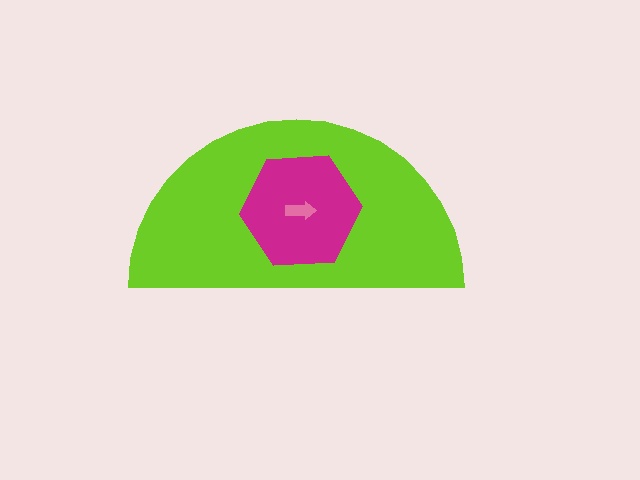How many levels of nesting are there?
3.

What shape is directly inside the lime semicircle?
The magenta hexagon.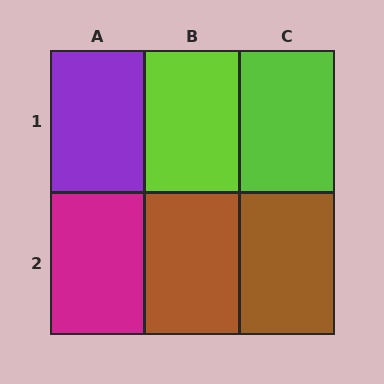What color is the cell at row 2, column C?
Brown.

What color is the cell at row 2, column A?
Magenta.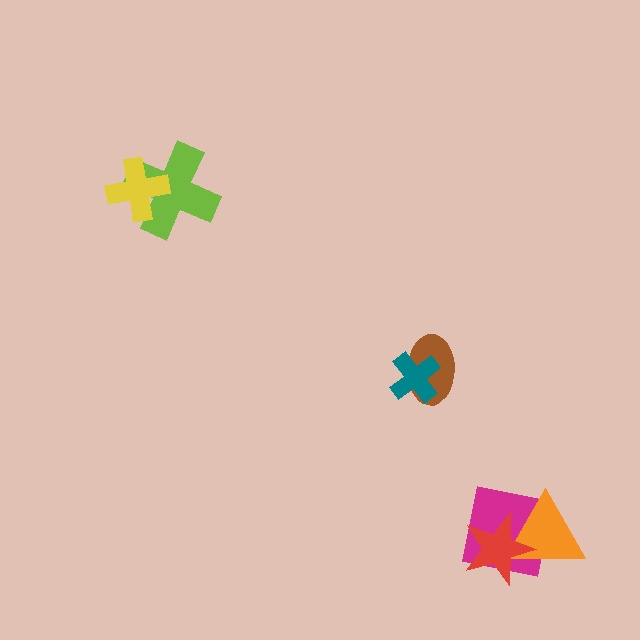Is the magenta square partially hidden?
Yes, it is partially covered by another shape.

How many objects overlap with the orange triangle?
2 objects overlap with the orange triangle.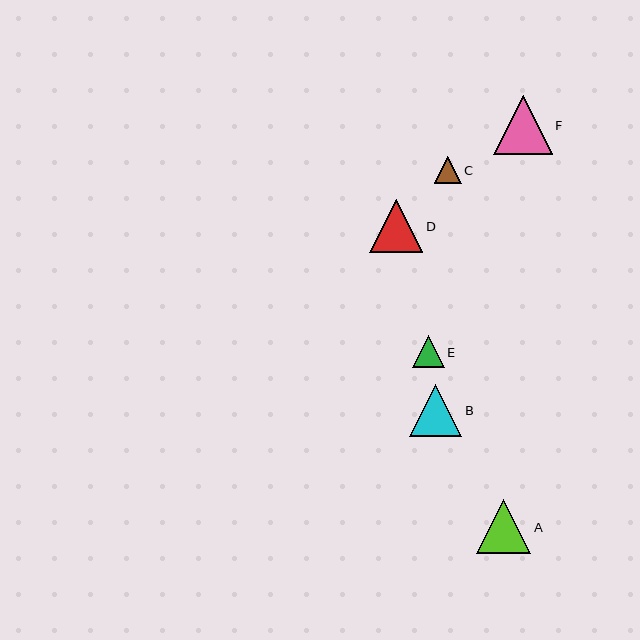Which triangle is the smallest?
Triangle C is the smallest with a size of approximately 26 pixels.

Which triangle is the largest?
Triangle F is the largest with a size of approximately 59 pixels.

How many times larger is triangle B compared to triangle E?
Triangle B is approximately 1.6 times the size of triangle E.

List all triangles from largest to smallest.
From largest to smallest: F, A, D, B, E, C.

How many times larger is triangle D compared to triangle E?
Triangle D is approximately 1.7 times the size of triangle E.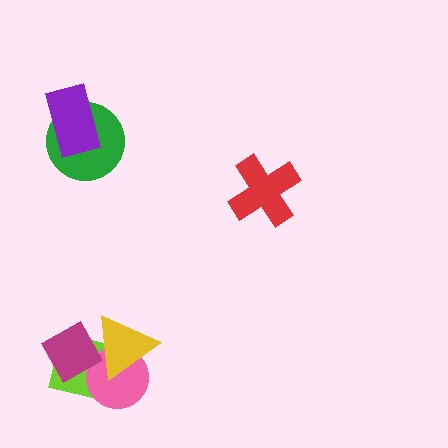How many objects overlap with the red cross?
0 objects overlap with the red cross.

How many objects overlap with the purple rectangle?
1 object overlaps with the purple rectangle.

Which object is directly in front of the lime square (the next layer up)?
The pink circle is directly in front of the lime square.